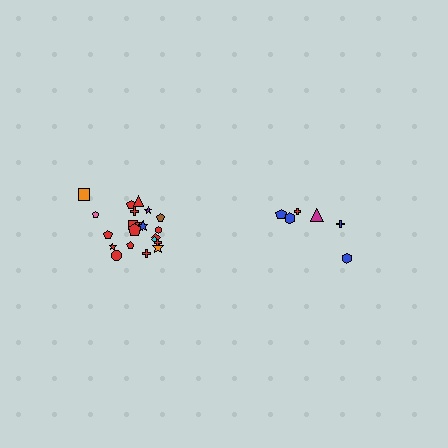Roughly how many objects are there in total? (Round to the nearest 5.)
Roughly 30 objects in total.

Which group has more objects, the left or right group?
The left group.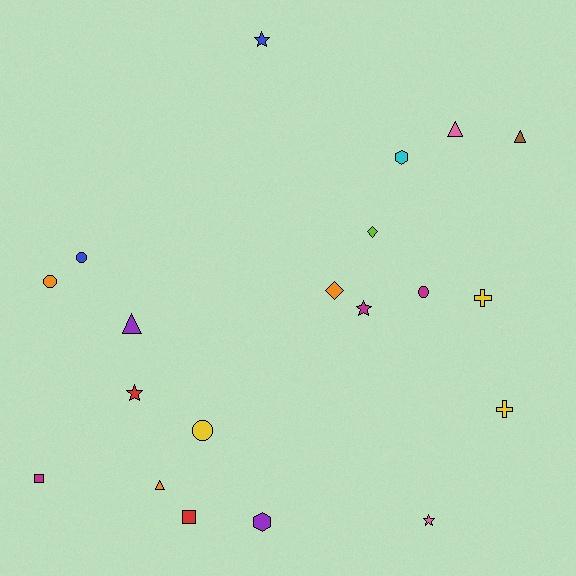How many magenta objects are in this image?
There are 3 magenta objects.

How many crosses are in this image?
There are 2 crosses.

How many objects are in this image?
There are 20 objects.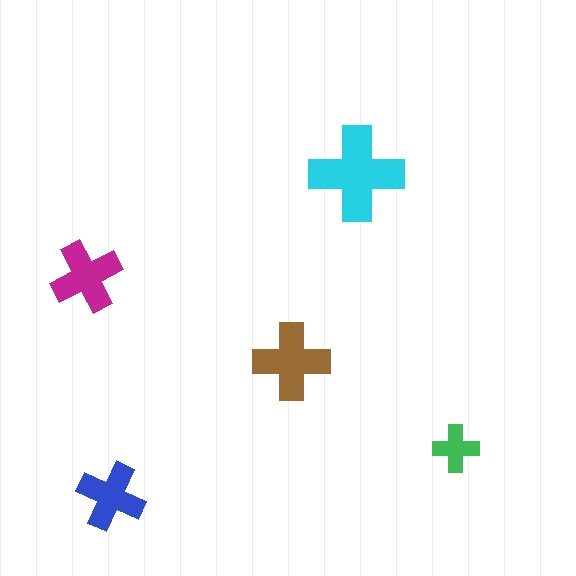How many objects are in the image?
There are 5 objects in the image.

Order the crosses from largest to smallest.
the cyan one, the brown one, the magenta one, the blue one, the green one.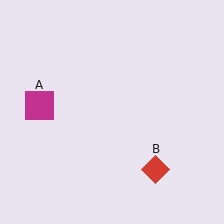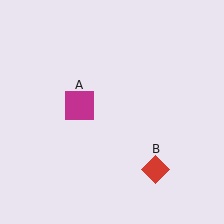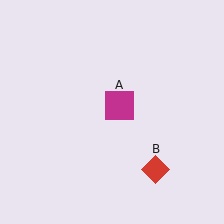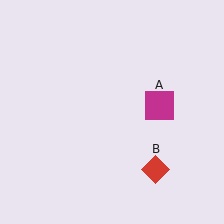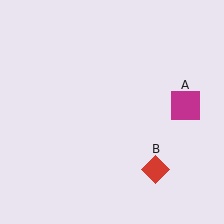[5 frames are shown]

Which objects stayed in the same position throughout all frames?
Red diamond (object B) remained stationary.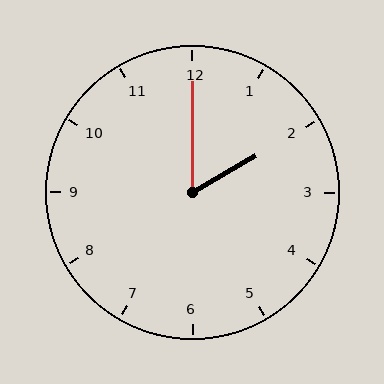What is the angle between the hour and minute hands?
Approximately 60 degrees.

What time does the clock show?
2:00.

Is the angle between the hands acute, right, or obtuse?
It is acute.